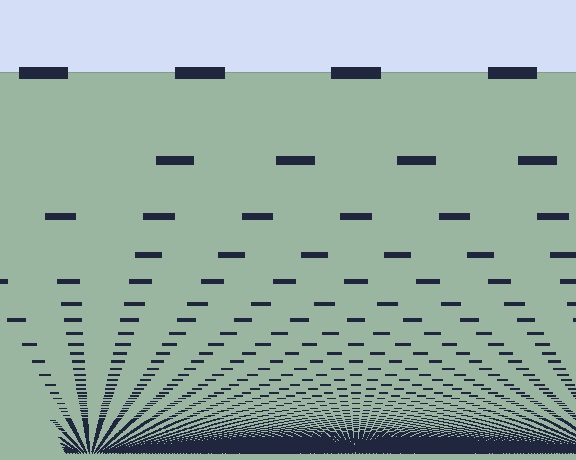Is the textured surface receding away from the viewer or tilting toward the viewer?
The surface appears to tilt toward the viewer. Texture elements get larger and sparser toward the top.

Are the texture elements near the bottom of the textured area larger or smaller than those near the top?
Smaller. The gradient is inverted — elements near the bottom are smaller and denser.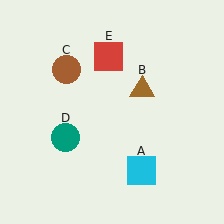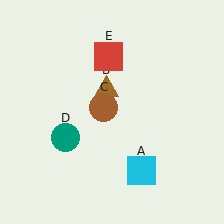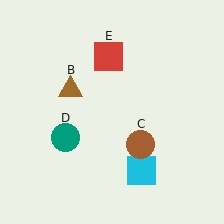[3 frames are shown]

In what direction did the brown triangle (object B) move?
The brown triangle (object B) moved left.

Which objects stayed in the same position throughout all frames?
Cyan square (object A) and teal circle (object D) and red square (object E) remained stationary.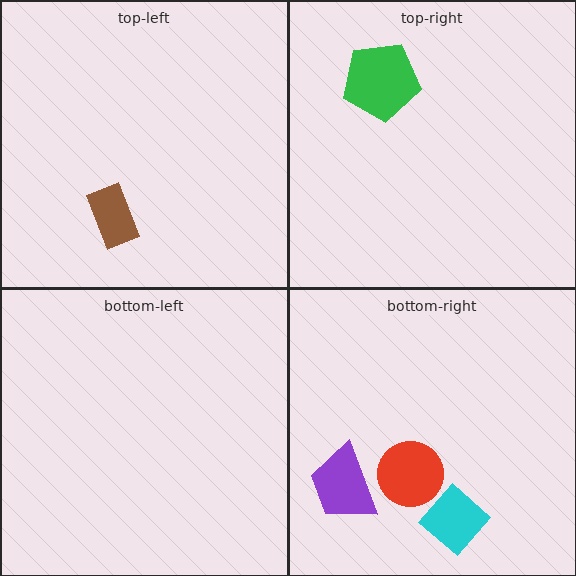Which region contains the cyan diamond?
The bottom-right region.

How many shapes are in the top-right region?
1.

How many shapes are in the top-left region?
1.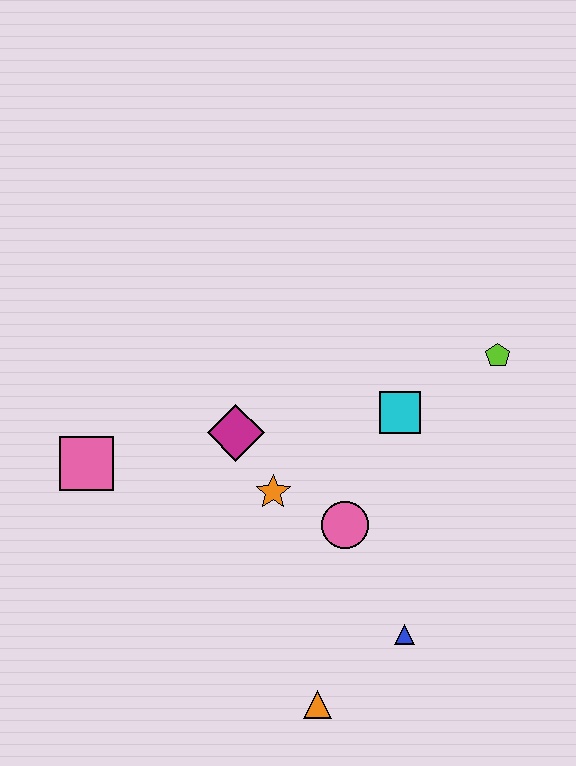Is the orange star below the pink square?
Yes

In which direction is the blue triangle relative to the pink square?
The blue triangle is to the right of the pink square.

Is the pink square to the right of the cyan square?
No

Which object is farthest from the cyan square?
The pink square is farthest from the cyan square.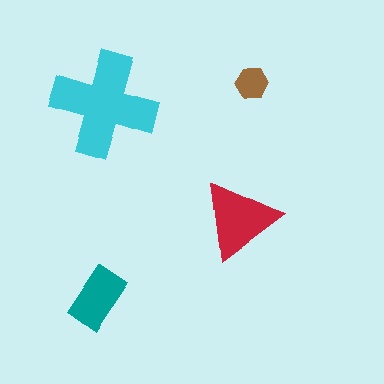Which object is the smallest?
The brown hexagon.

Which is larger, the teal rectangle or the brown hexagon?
The teal rectangle.